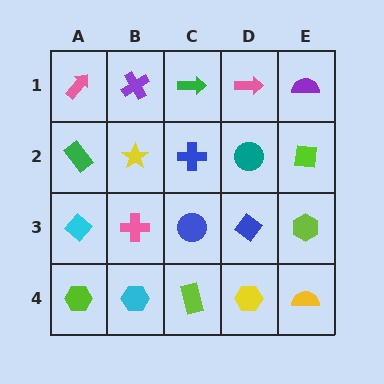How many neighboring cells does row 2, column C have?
4.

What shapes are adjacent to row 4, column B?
A pink cross (row 3, column B), a lime hexagon (row 4, column A), a lime rectangle (row 4, column C).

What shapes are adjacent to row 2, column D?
A pink arrow (row 1, column D), a blue diamond (row 3, column D), a blue cross (row 2, column C), a lime square (row 2, column E).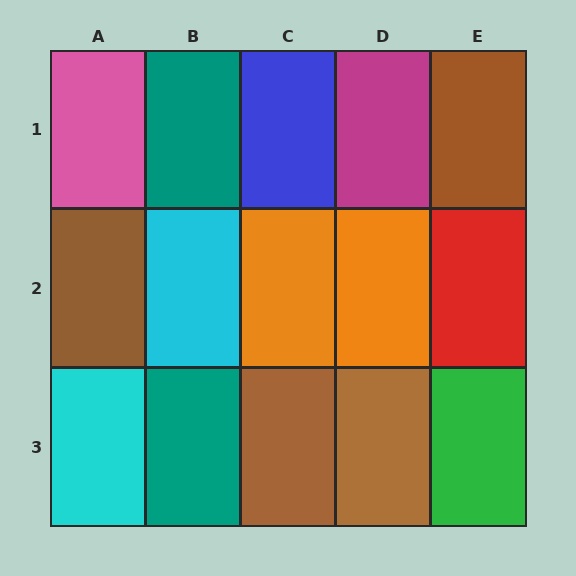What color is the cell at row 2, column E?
Red.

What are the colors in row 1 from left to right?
Pink, teal, blue, magenta, brown.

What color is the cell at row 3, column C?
Brown.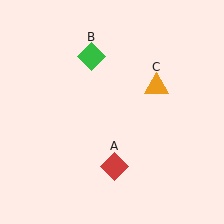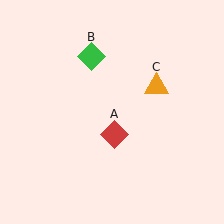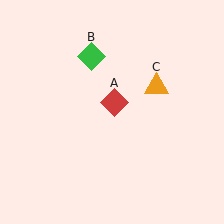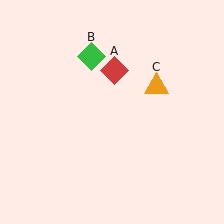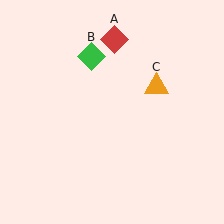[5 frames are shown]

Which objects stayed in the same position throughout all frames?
Green diamond (object B) and orange triangle (object C) remained stationary.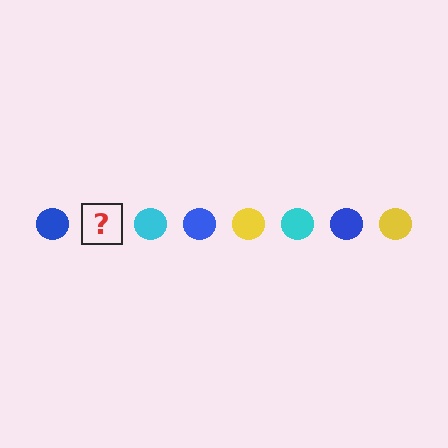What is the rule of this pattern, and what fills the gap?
The rule is that the pattern cycles through blue, yellow, cyan circles. The gap should be filled with a yellow circle.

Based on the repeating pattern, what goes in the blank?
The blank should be a yellow circle.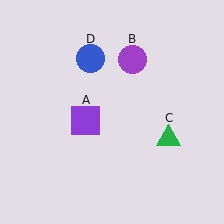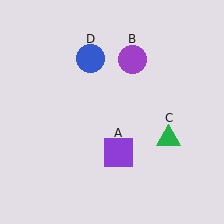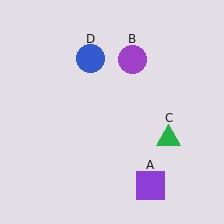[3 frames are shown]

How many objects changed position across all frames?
1 object changed position: purple square (object A).